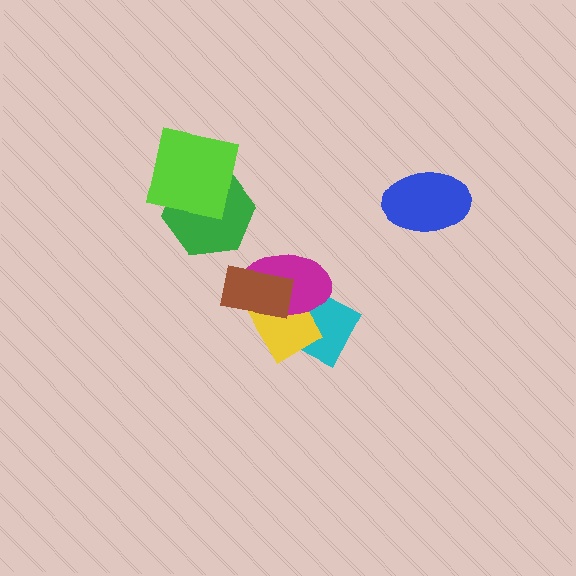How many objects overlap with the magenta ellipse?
3 objects overlap with the magenta ellipse.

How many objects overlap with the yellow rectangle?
3 objects overlap with the yellow rectangle.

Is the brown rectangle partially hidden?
No, no other shape covers it.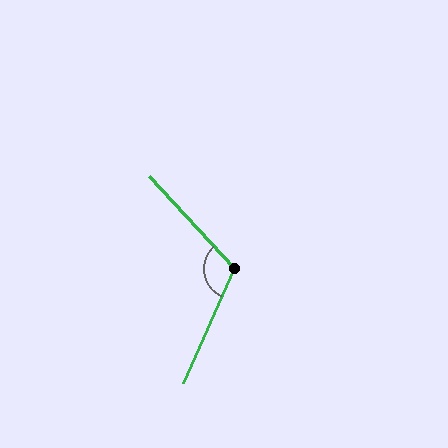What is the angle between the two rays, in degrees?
Approximately 113 degrees.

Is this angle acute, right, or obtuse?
It is obtuse.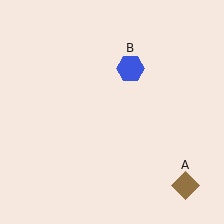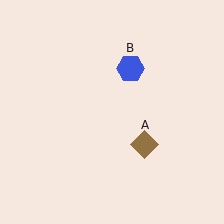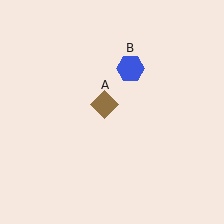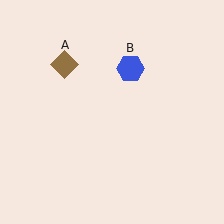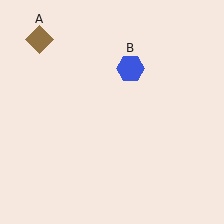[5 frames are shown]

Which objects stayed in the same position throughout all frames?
Blue hexagon (object B) remained stationary.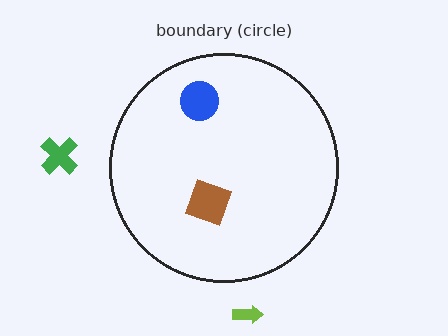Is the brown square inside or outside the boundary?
Inside.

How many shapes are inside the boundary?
2 inside, 2 outside.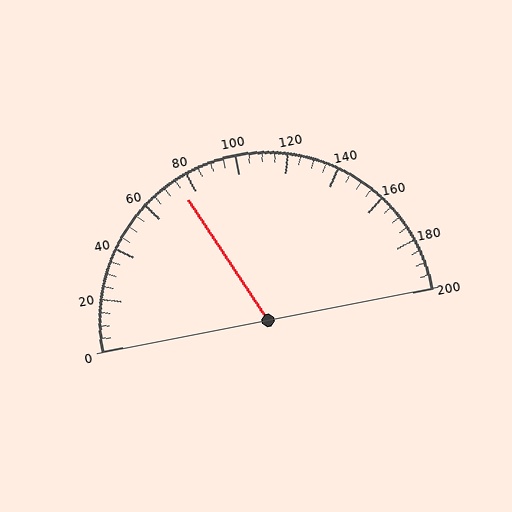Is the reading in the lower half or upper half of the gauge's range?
The reading is in the lower half of the range (0 to 200).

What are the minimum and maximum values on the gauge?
The gauge ranges from 0 to 200.